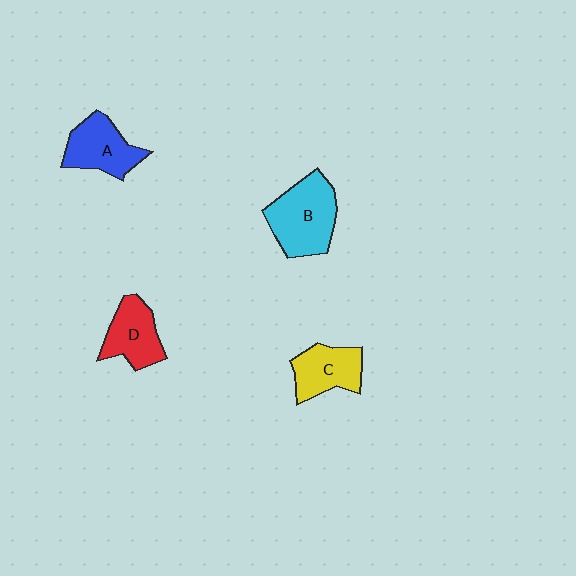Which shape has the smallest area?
Shape D (red).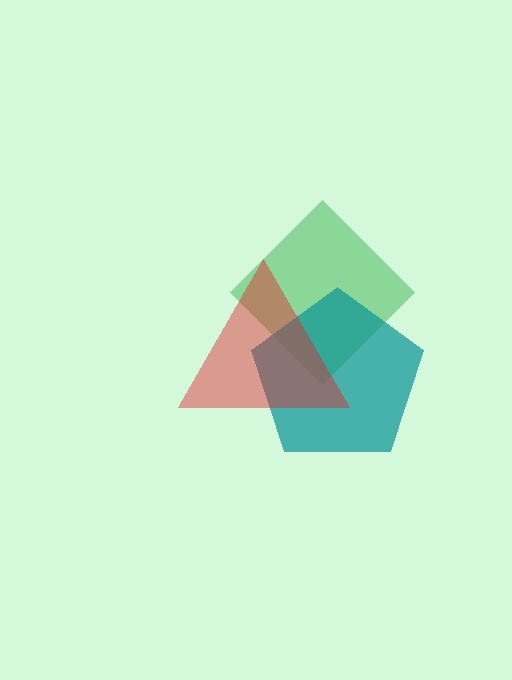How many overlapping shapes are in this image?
There are 3 overlapping shapes in the image.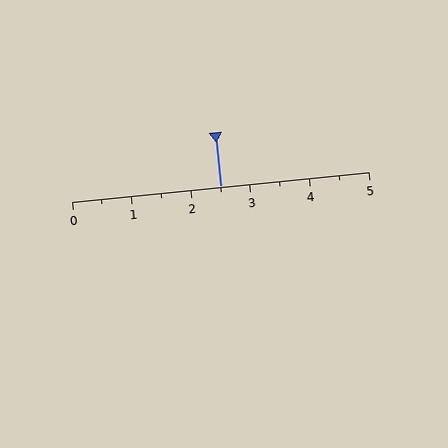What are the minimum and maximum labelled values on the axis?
The axis runs from 0 to 5.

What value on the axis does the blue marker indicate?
The marker indicates approximately 2.5.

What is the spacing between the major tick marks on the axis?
The major ticks are spaced 1 apart.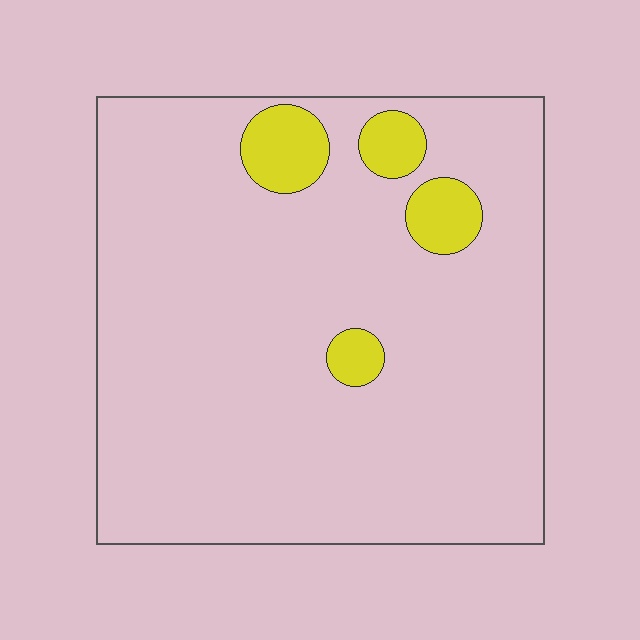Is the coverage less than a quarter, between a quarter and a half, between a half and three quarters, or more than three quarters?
Less than a quarter.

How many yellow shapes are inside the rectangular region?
4.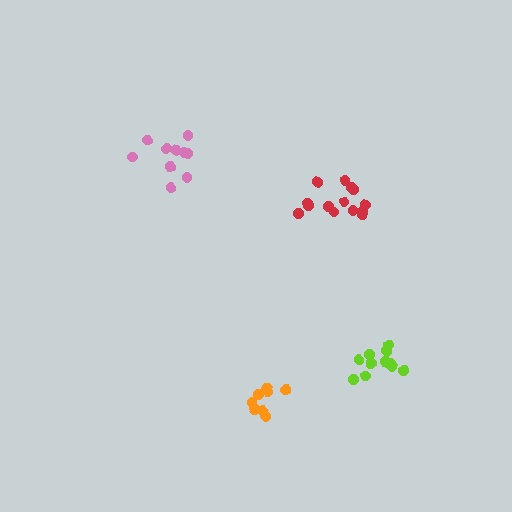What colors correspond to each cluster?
The clusters are colored: pink, red, lime, orange.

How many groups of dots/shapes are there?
There are 4 groups.